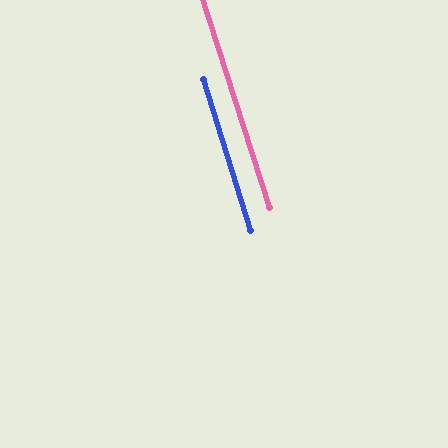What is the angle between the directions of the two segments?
Approximately 1 degree.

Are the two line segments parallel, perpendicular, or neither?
Parallel — their directions differ by only 0.7°.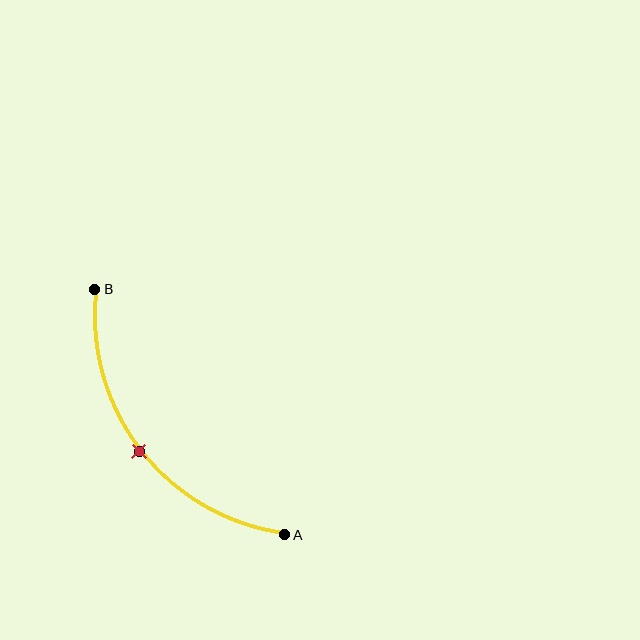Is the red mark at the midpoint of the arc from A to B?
Yes. The red mark lies on the arc at equal arc-length from both A and B — it is the arc midpoint.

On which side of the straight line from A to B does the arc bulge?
The arc bulges below and to the left of the straight line connecting A and B.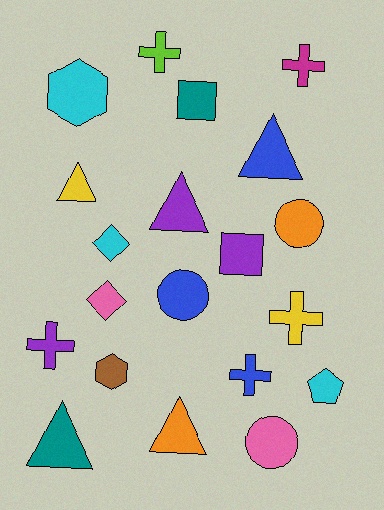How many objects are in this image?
There are 20 objects.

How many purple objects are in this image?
There are 3 purple objects.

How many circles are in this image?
There are 3 circles.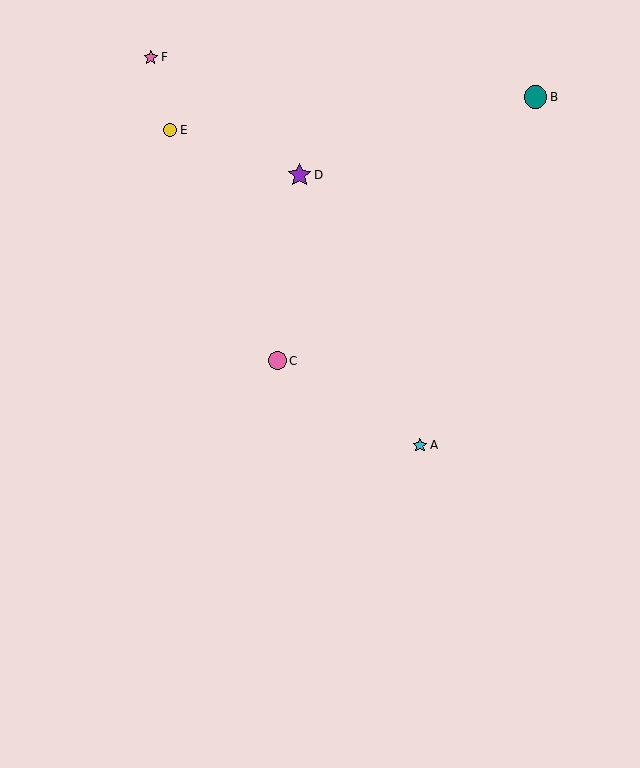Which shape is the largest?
The purple star (labeled D) is the largest.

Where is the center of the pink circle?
The center of the pink circle is at (278, 361).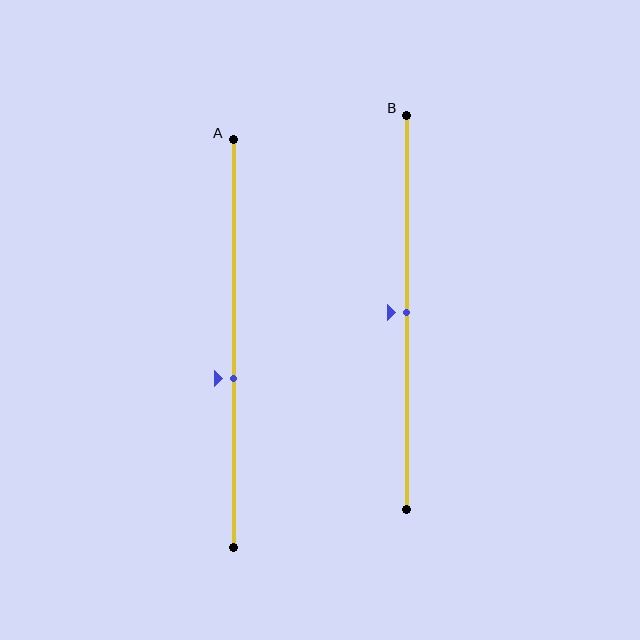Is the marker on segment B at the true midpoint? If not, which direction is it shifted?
Yes, the marker on segment B is at the true midpoint.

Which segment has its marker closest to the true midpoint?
Segment B has its marker closest to the true midpoint.